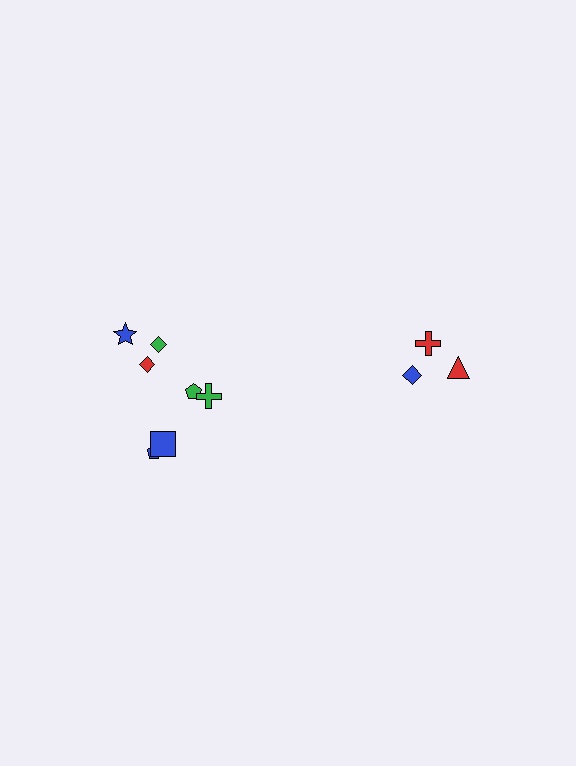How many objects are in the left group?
There are 7 objects.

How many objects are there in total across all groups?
There are 10 objects.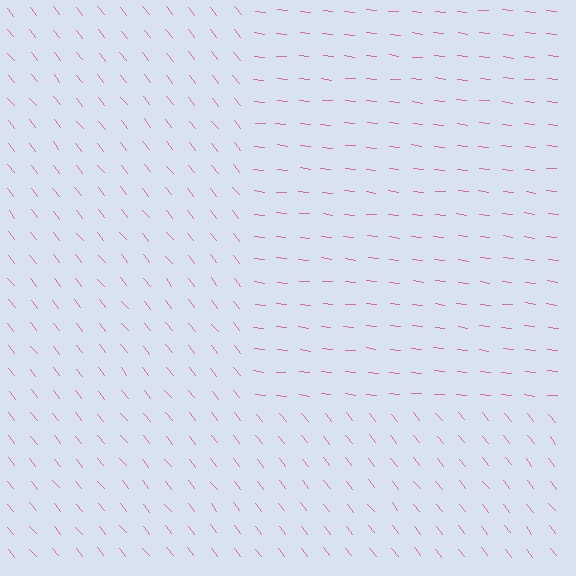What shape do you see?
I see a rectangle.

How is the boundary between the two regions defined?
The boundary is defined purely by a change in line orientation (approximately 45 degrees difference). All lines are the same color and thickness.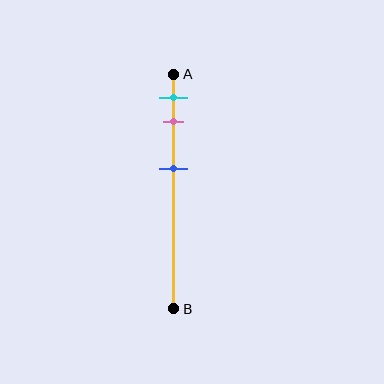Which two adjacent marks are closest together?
The cyan and pink marks are the closest adjacent pair.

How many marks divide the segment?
There are 3 marks dividing the segment.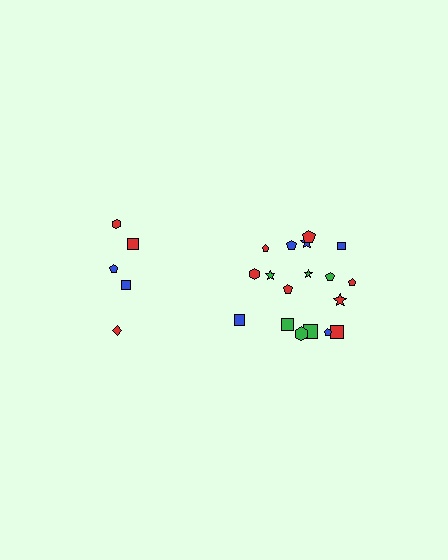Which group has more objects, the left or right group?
The right group.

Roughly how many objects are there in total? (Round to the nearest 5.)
Roughly 25 objects in total.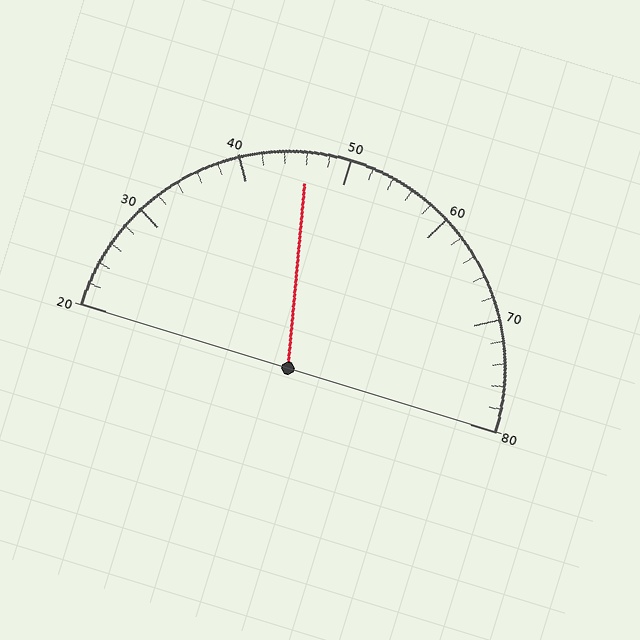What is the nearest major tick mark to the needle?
The nearest major tick mark is 50.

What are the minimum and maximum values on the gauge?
The gauge ranges from 20 to 80.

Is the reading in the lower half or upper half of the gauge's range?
The reading is in the lower half of the range (20 to 80).